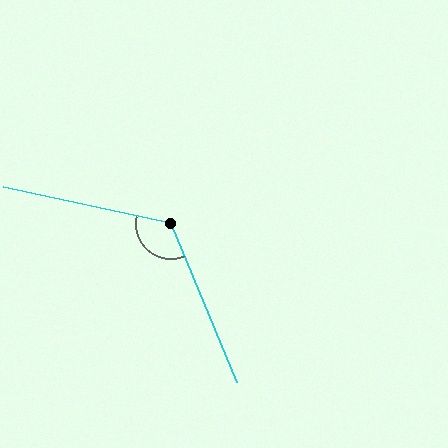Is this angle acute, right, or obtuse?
It is obtuse.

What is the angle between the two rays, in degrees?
Approximately 125 degrees.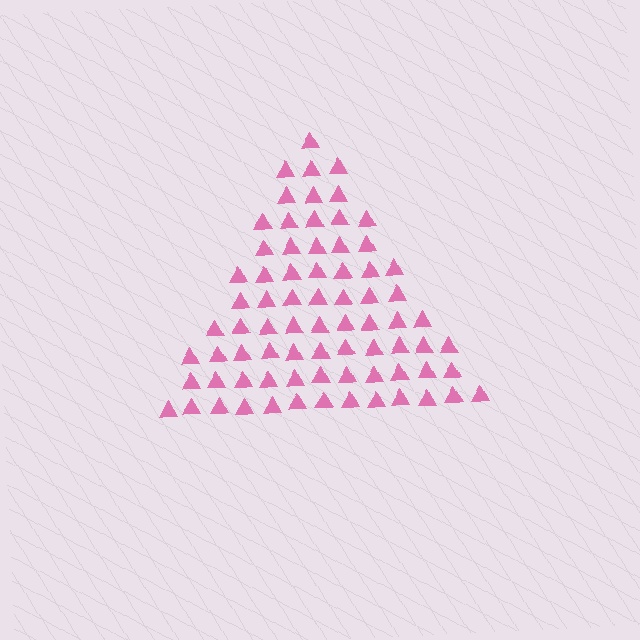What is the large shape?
The large shape is a triangle.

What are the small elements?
The small elements are triangles.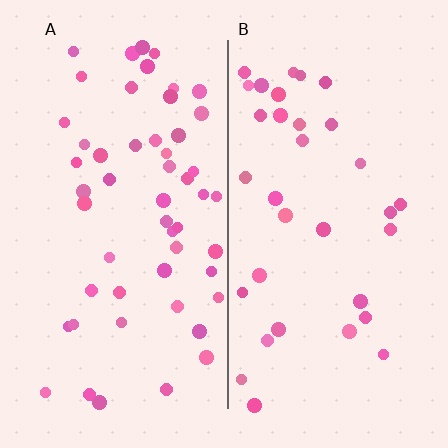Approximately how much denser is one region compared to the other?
Approximately 1.6× — region A over region B.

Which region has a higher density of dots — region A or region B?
A (the left).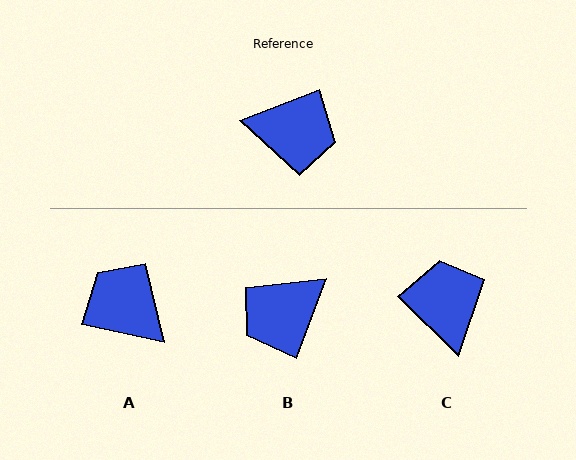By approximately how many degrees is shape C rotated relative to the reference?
Approximately 114 degrees counter-clockwise.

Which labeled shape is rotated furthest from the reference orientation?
A, about 146 degrees away.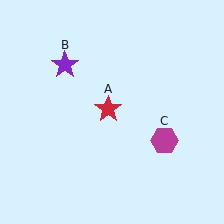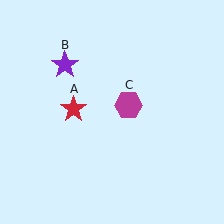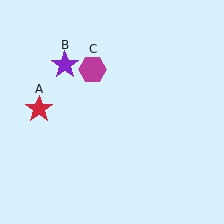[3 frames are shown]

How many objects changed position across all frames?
2 objects changed position: red star (object A), magenta hexagon (object C).